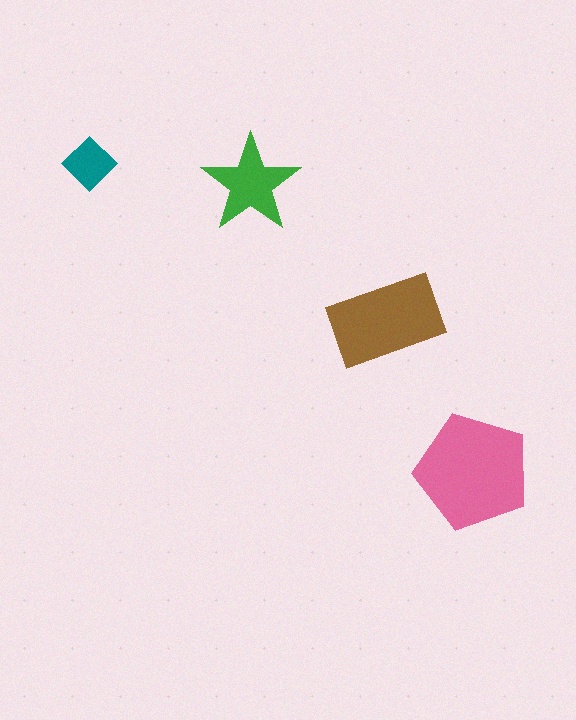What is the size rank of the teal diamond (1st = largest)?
4th.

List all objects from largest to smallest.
The pink pentagon, the brown rectangle, the green star, the teal diamond.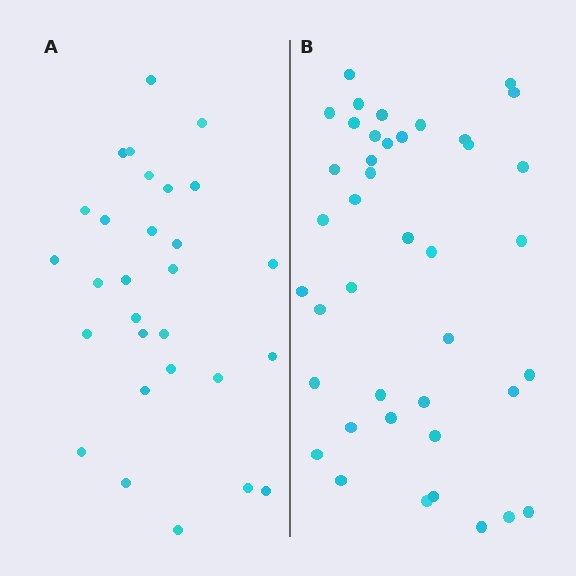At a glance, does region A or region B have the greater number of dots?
Region B (the right region) has more dots.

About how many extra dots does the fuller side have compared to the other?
Region B has roughly 12 or so more dots than region A.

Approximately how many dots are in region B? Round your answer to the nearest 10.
About 40 dots. (The exact count is 41, which rounds to 40.)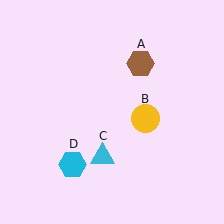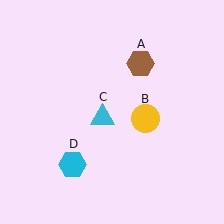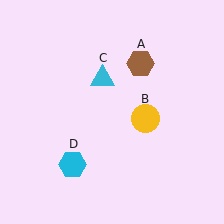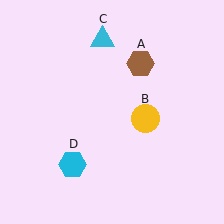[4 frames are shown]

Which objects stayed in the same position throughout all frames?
Brown hexagon (object A) and yellow circle (object B) and cyan hexagon (object D) remained stationary.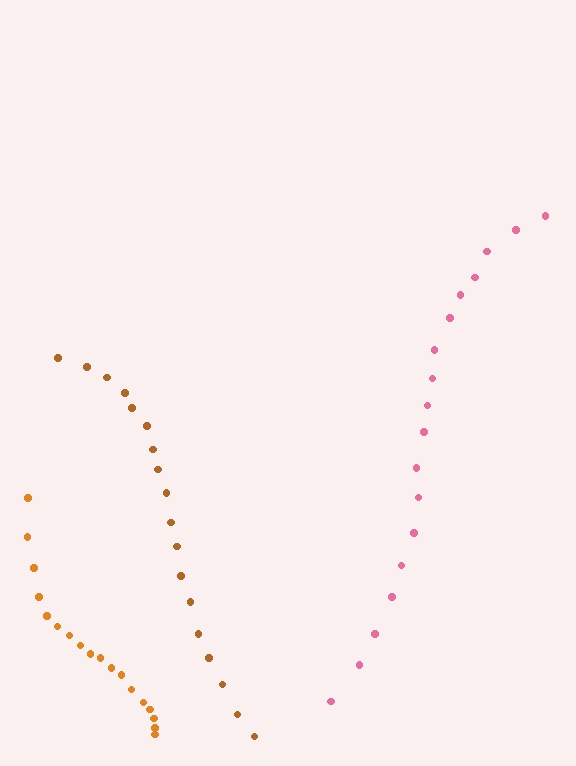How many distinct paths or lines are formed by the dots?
There are 3 distinct paths.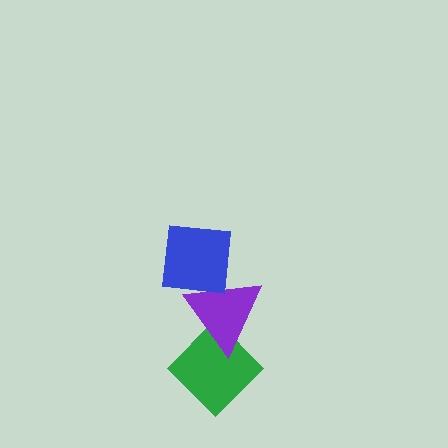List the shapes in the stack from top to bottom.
From top to bottom: the blue square, the purple triangle, the green diamond.